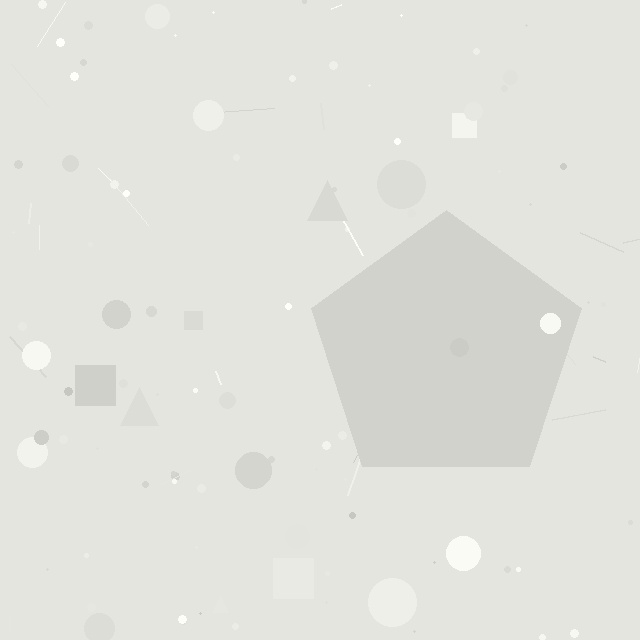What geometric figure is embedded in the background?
A pentagon is embedded in the background.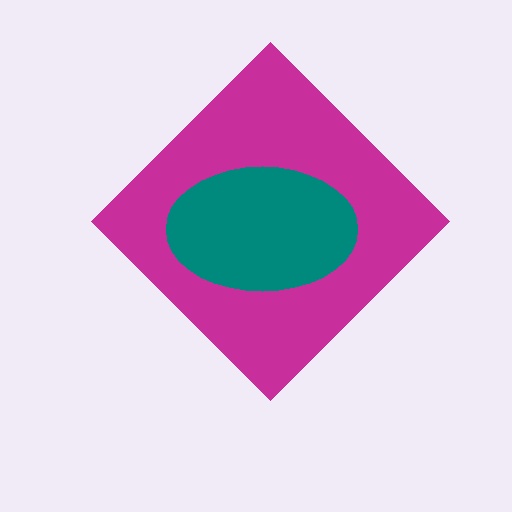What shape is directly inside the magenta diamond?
The teal ellipse.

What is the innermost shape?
The teal ellipse.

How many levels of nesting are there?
2.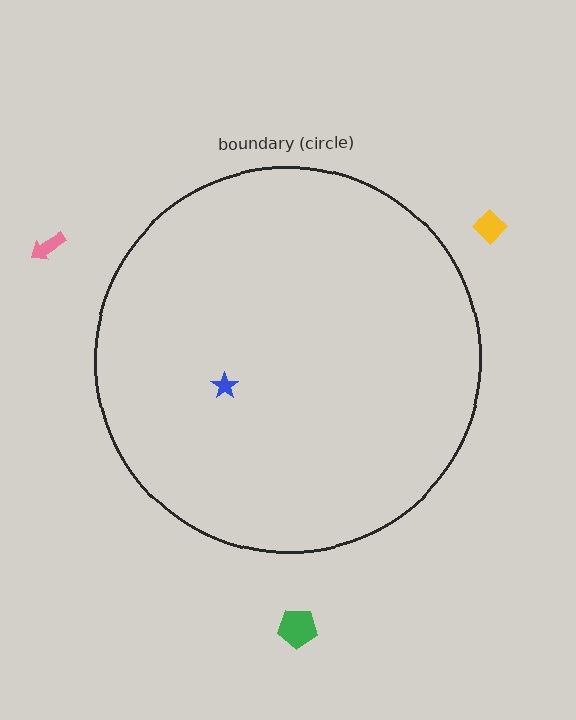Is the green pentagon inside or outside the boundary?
Outside.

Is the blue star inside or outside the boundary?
Inside.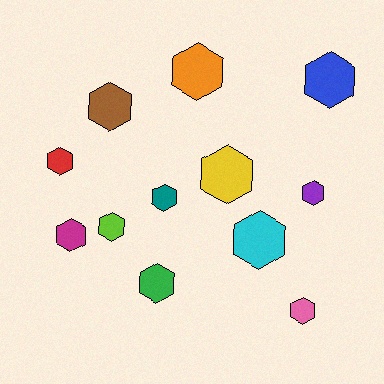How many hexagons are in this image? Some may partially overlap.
There are 12 hexagons.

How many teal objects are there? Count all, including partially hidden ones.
There is 1 teal object.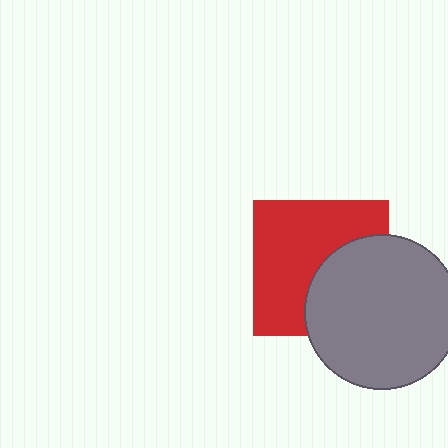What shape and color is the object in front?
The object in front is a gray circle.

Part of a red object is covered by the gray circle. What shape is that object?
It is a square.